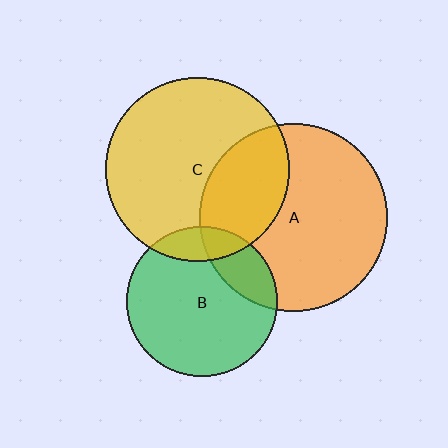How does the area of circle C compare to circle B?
Approximately 1.5 times.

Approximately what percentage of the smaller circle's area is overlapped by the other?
Approximately 20%.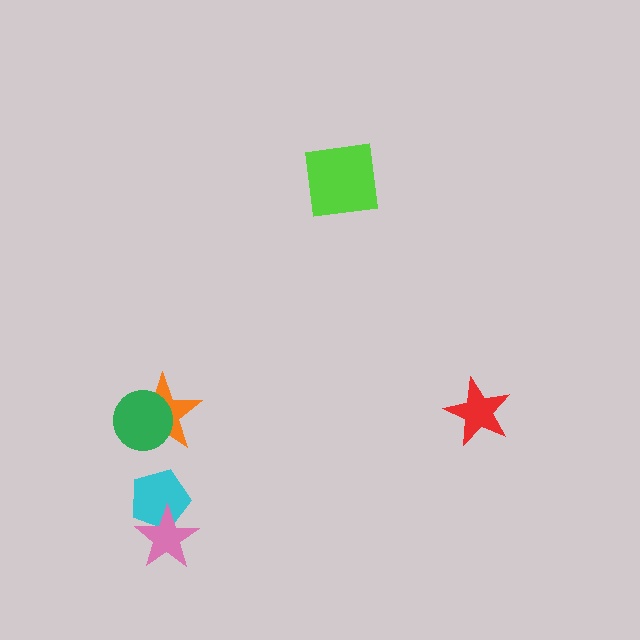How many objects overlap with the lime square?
0 objects overlap with the lime square.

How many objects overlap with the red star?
0 objects overlap with the red star.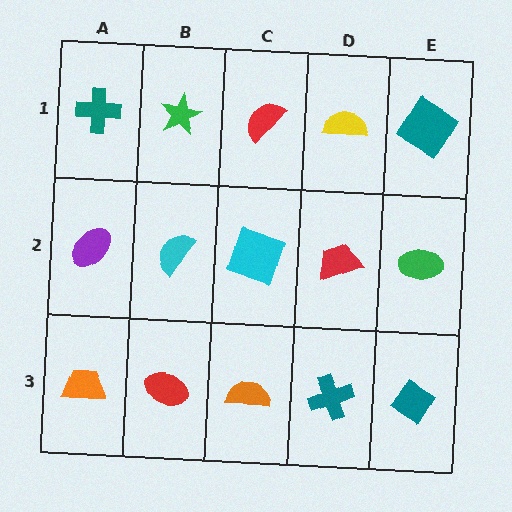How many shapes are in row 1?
5 shapes.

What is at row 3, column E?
A teal diamond.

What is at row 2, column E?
A green ellipse.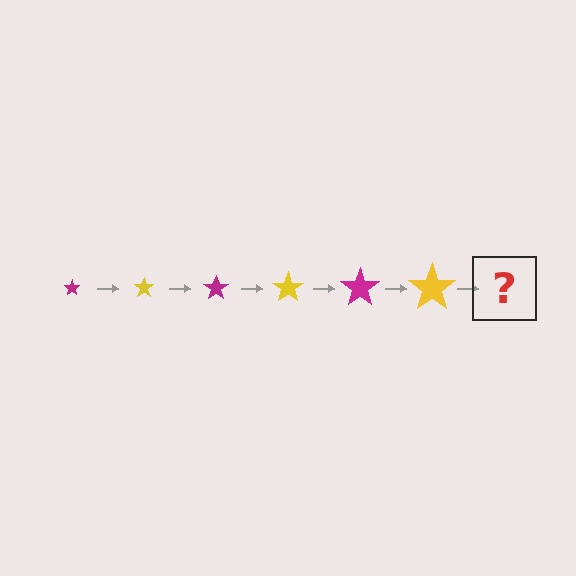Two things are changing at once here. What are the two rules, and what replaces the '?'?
The two rules are that the star grows larger each step and the color cycles through magenta and yellow. The '?' should be a magenta star, larger than the previous one.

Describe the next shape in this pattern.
It should be a magenta star, larger than the previous one.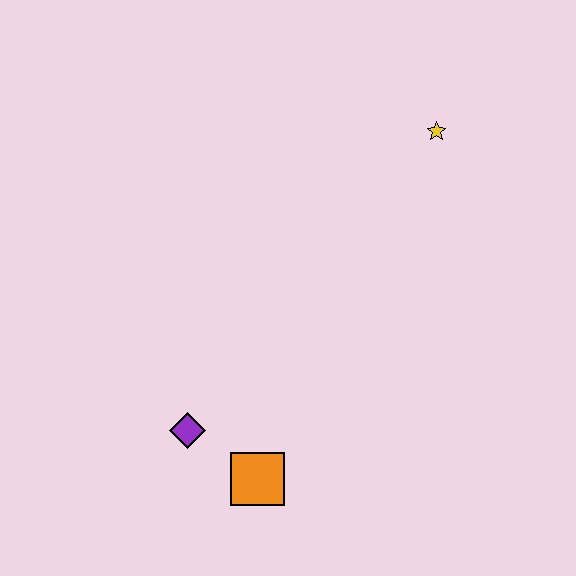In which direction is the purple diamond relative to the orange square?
The purple diamond is to the left of the orange square.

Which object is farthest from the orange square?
The yellow star is farthest from the orange square.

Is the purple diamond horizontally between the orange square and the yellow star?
No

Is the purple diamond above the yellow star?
No